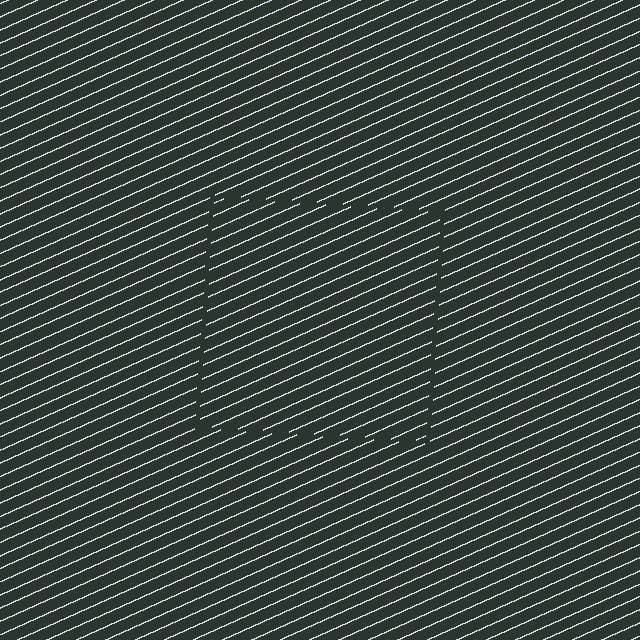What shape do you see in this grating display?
An illusory square. The interior of the shape contains the same grating, shifted by half a period — the contour is defined by the phase discontinuity where line-ends from the inner and outer gratings abut.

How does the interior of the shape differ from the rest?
The interior of the shape contains the same grating, shifted by half a period — the contour is defined by the phase discontinuity where line-ends from the inner and outer gratings abut.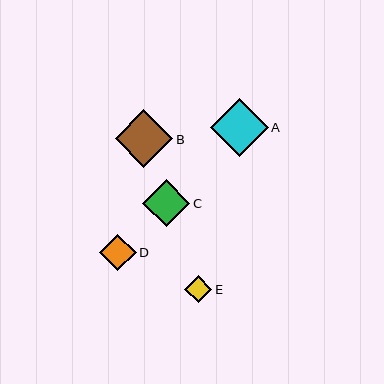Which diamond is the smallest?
Diamond E is the smallest with a size of approximately 27 pixels.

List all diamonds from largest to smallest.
From largest to smallest: A, B, C, D, E.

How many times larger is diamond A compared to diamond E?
Diamond A is approximately 2.2 times the size of diamond E.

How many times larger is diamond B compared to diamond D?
Diamond B is approximately 1.6 times the size of diamond D.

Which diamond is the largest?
Diamond A is the largest with a size of approximately 58 pixels.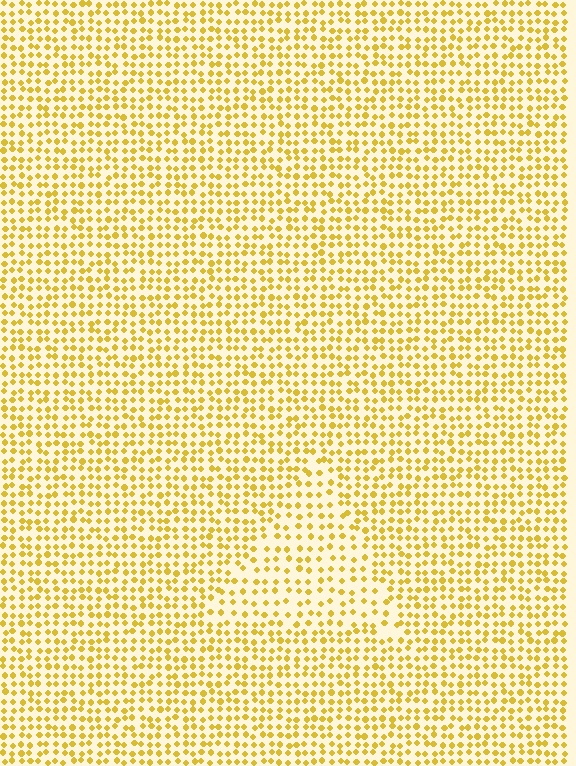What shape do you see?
I see a triangle.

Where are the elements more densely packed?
The elements are more densely packed outside the triangle boundary.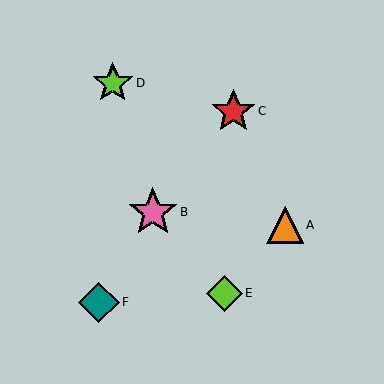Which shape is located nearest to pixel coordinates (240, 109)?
The red star (labeled C) at (233, 111) is nearest to that location.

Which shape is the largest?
The pink star (labeled B) is the largest.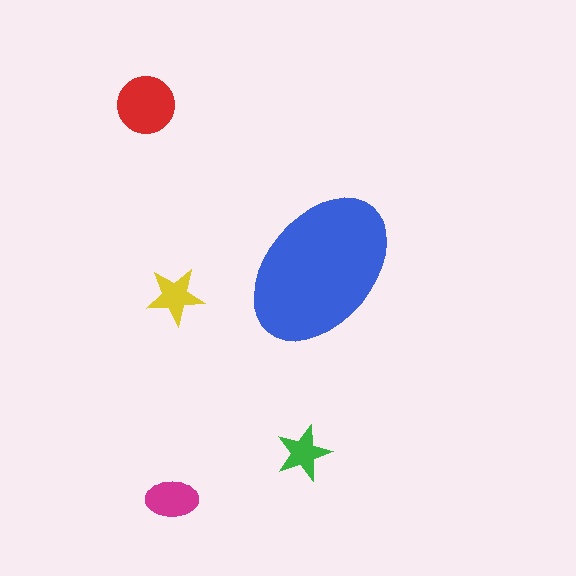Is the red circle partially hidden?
No, the red circle is fully visible.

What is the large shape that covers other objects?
A blue ellipse.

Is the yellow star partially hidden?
No, the yellow star is fully visible.